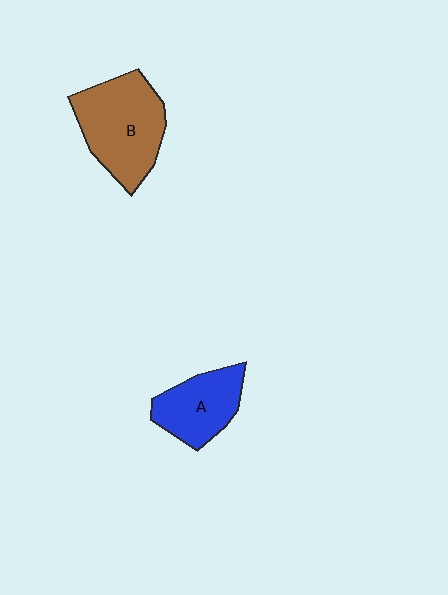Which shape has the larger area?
Shape B (brown).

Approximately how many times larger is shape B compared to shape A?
Approximately 1.5 times.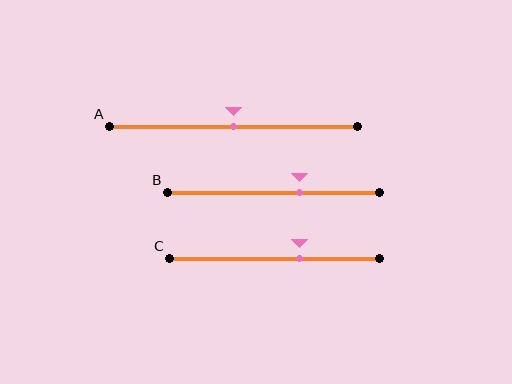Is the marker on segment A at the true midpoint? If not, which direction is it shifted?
Yes, the marker on segment A is at the true midpoint.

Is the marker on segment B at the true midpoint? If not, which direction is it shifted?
No, the marker on segment B is shifted to the right by about 12% of the segment length.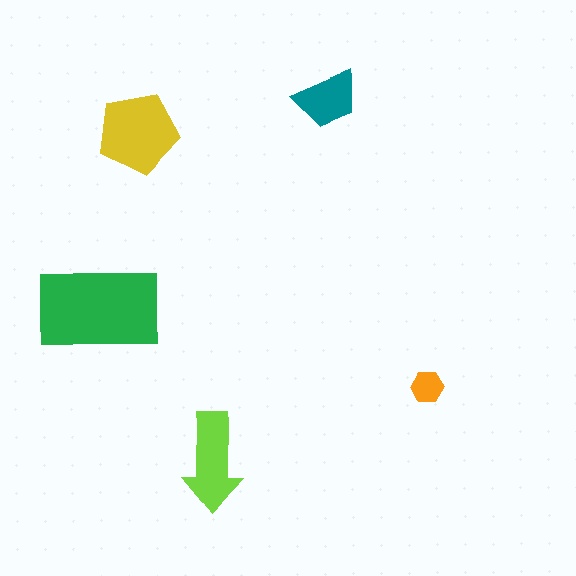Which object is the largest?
The green rectangle.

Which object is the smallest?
The orange hexagon.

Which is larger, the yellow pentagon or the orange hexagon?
The yellow pentagon.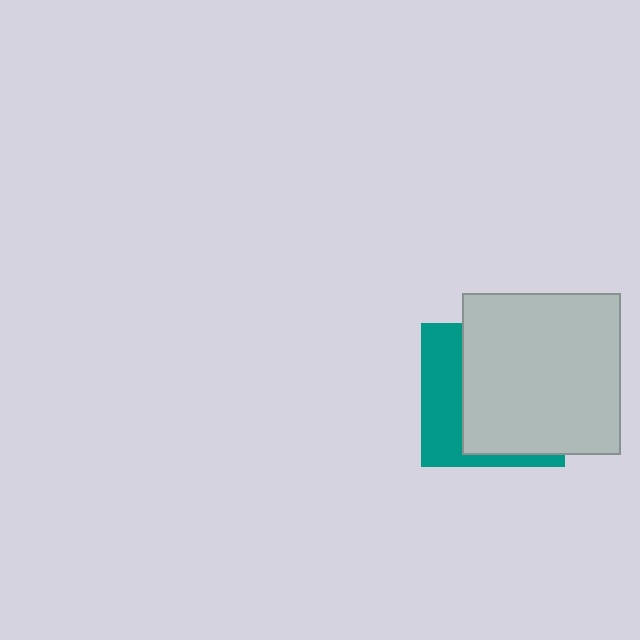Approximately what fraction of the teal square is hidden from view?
Roughly 66% of the teal square is hidden behind the light gray rectangle.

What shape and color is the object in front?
The object in front is a light gray rectangle.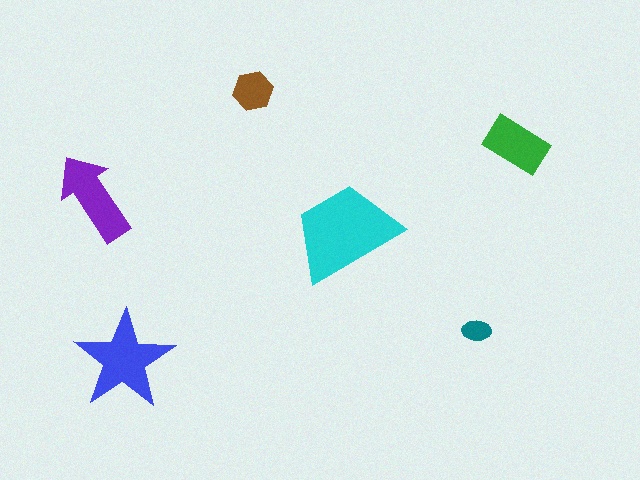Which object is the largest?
The cyan trapezoid.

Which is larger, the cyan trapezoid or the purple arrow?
The cyan trapezoid.